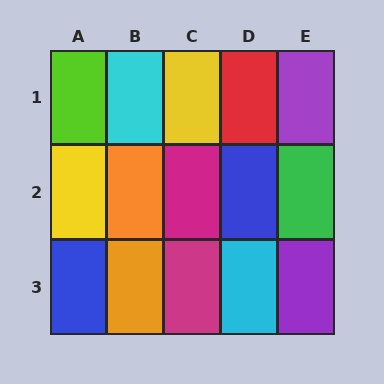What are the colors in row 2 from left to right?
Yellow, orange, magenta, blue, green.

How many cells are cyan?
2 cells are cyan.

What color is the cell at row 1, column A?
Lime.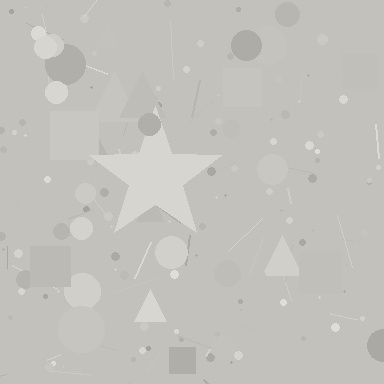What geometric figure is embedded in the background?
A star is embedded in the background.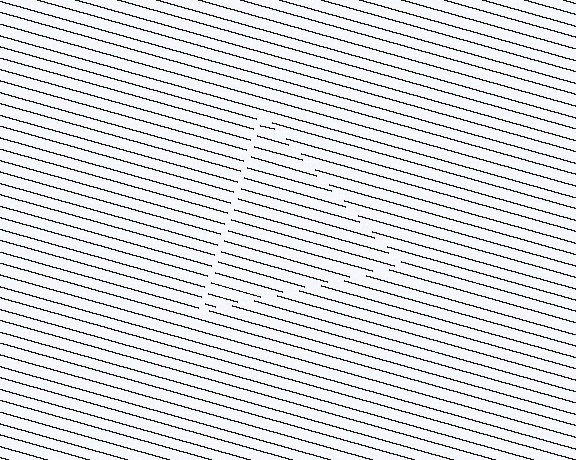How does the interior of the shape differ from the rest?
The interior of the shape contains the same grating, shifted by half a period — the contour is defined by the phase discontinuity where line-ends from the inner and outer gratings abut.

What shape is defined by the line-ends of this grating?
An illusory triangle. The interior of the shape contains the same grating, shifted by half a period — the contour is defined by the phase discontinuity where line-ends from the inner and outer gratings abut.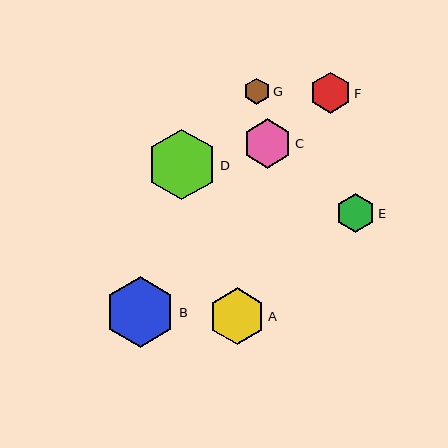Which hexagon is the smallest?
Hexagon G is the smallest with a size of approximately 26 pixels.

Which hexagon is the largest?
Hexagon B is the largest with a size of approximately 71 pixels.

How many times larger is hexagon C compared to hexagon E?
Hexagon C is approximately 1.3 times the size of hexagon E.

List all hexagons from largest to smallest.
From largest to smallest: B, D, A, C, F, E, G.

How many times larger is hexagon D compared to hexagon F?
Hexagon D is approximately 1.7 times the size of hexagon F.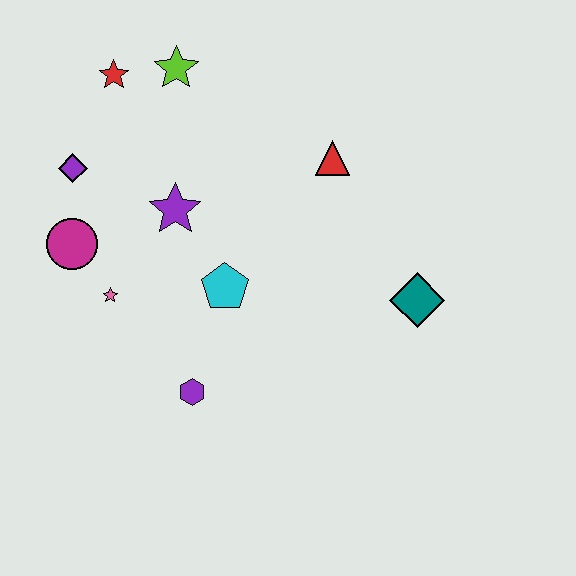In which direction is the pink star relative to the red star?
The pink star is below the red star.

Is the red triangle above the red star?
No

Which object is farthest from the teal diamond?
The red star is farthest from the teal diamond.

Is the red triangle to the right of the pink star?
Yes